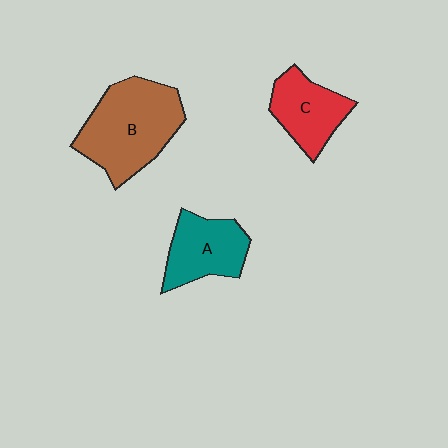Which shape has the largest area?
Shape B (brown).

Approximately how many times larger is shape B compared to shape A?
Approximately 1.6 times.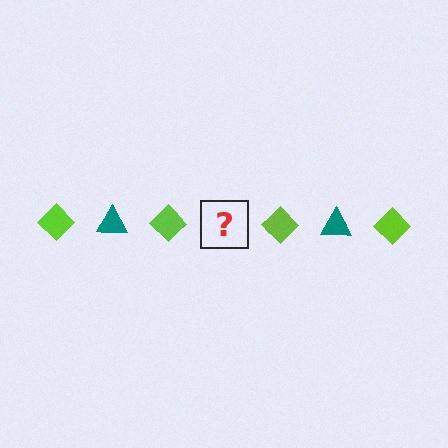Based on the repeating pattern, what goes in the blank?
The blank should be a teal triangle.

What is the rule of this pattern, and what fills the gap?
The rule is that the pattern alternates between lime diamond and teal triangle. The gap should be filled with a teal triangle.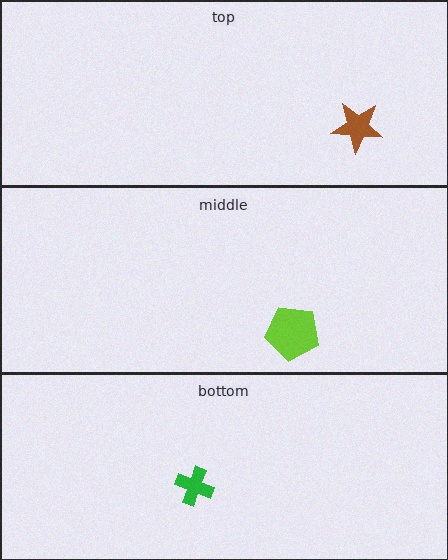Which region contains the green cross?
The bottom region.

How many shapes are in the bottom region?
1.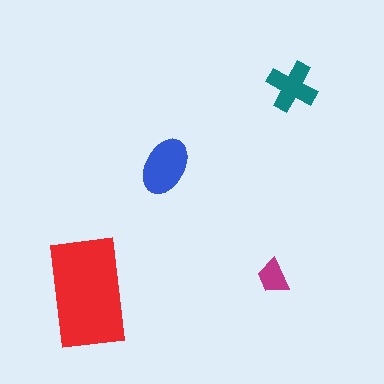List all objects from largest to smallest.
The red rectangle, the blue ellipse, the teal cross, the magenta trapezoid.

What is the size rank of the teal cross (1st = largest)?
3rd.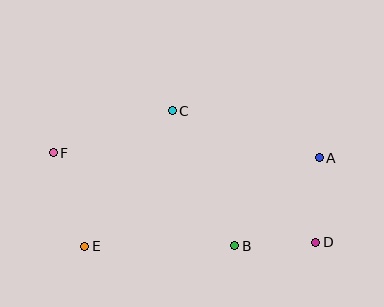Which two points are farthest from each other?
Points D and F are farthest from each other.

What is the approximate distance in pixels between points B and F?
The distance between B and F is approximately 204 pixels.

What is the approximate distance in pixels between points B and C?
The distance between B and C is approximately 149 pixels.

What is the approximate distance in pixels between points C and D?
The distance between C and D is approximately 195 pixels.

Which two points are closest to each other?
Points B and D are closest to each other.